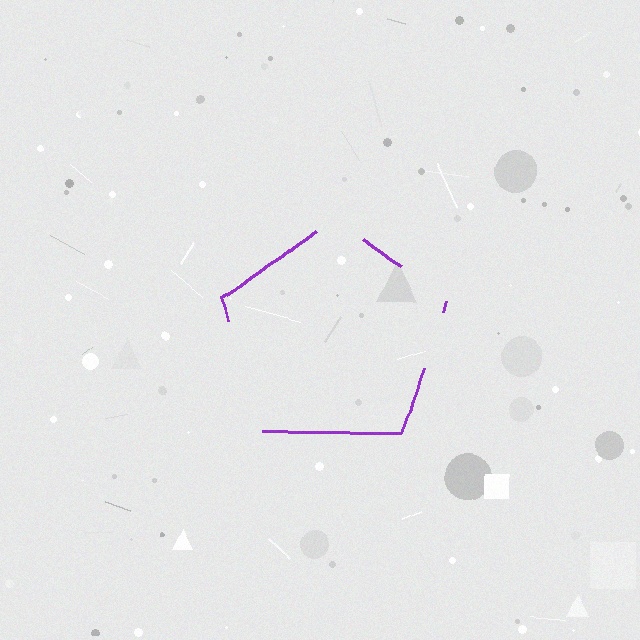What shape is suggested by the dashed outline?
The dashed outline suggests a pentagon.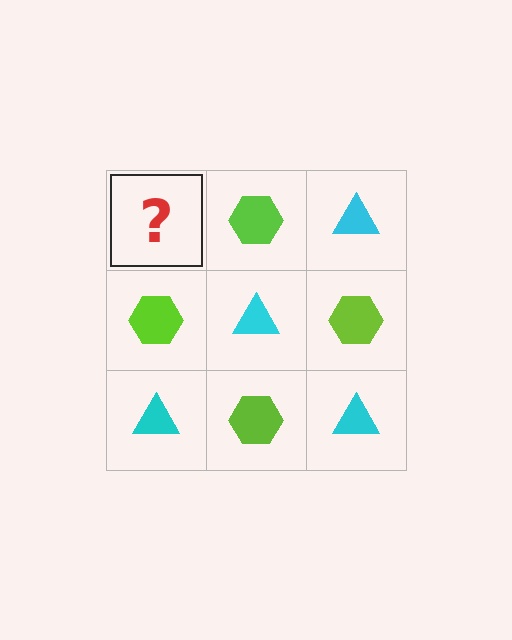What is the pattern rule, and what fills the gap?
The rule is that it alternates cyan triangle and lime hexagon in a checkerboard pattern. The gap should be filled with a cyan triangle.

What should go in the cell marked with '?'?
The missing cell should contain a cyan triangle.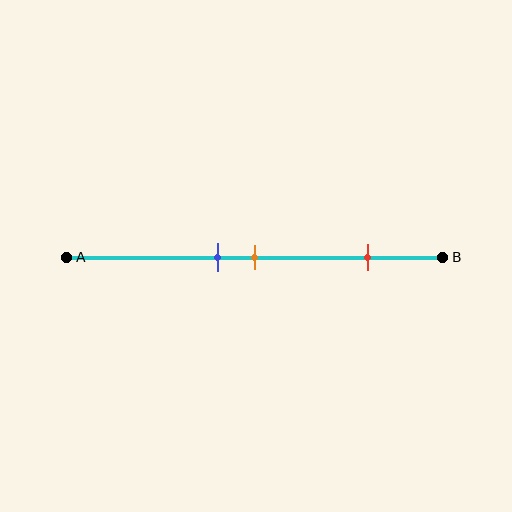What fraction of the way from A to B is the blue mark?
The blue mark is approximately 40% (0.4) of the way from A to B.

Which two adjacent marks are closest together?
The blue and orange marks are the closest adjacent pair.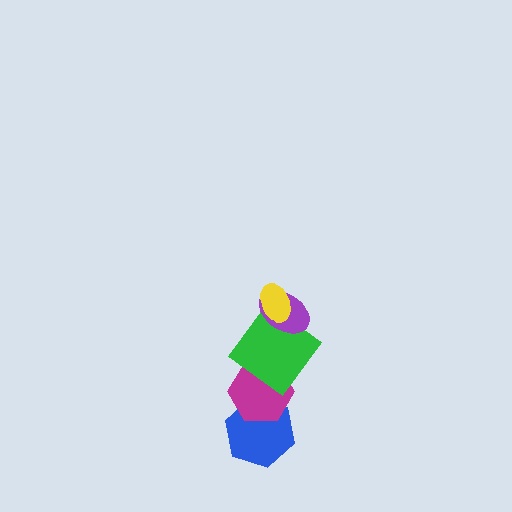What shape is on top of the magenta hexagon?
The green diamond is on top of the magenta hexagon.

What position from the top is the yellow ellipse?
The yellow ellipse is 1st from the top.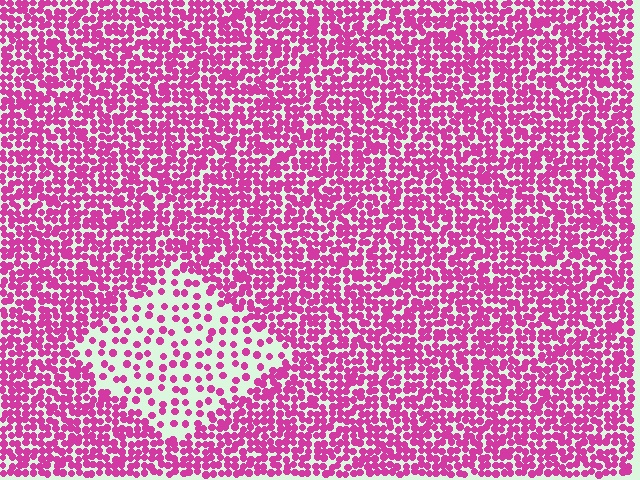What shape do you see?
I see a diamond.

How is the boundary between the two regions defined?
The boundary is defined by a change in element density (approximately 2.6x ratio). All elements are the same color, size, and shape.